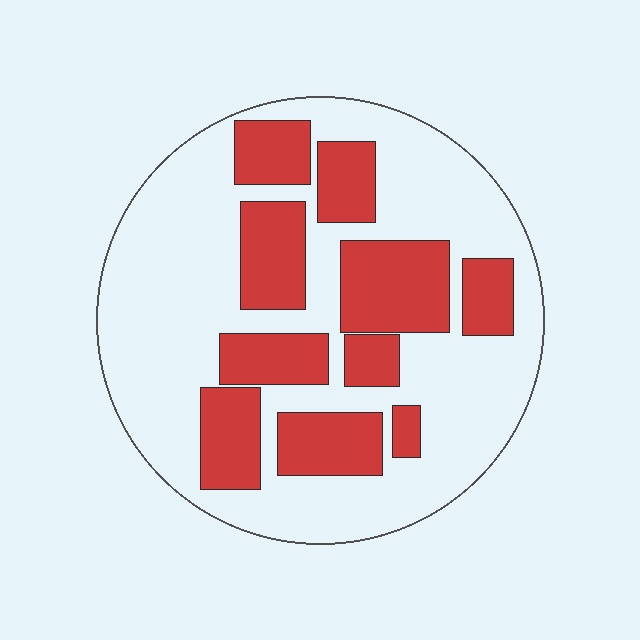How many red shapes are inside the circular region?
10.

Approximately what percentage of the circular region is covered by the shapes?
Approximately 35%.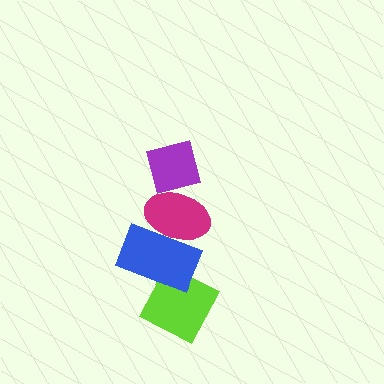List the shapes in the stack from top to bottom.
From top to bottom: the purple square, the magenta ellipse, the blue rectangle, the lime diamond.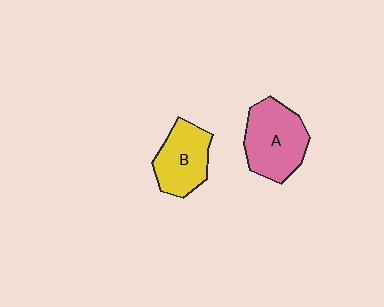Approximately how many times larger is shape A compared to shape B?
Approximately 1.2 times.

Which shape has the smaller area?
Shape B (yellow).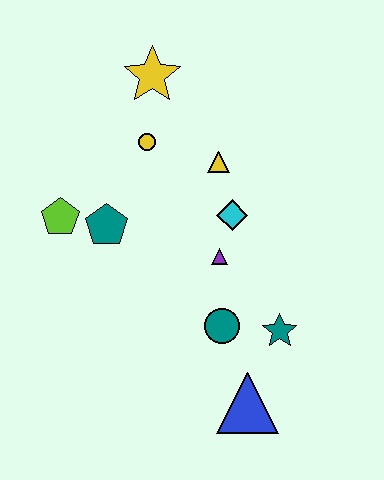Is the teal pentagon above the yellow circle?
No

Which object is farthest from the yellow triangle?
The blue triangle is farthest from the yellow triangle.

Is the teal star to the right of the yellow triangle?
Yes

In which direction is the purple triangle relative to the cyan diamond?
The purple triangle is below the cyan diamond.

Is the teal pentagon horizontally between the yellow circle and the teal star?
No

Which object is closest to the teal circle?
The teal star is closest to the teal circle.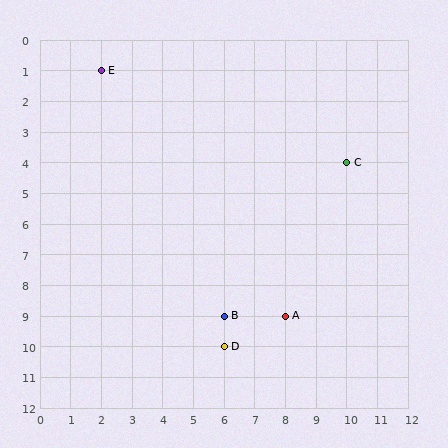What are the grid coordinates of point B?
Point B is at grid coordinates (6, 9).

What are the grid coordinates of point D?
Point D is at grid coordinates (6, 10).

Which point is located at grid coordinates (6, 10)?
Point D is at (6, 10).